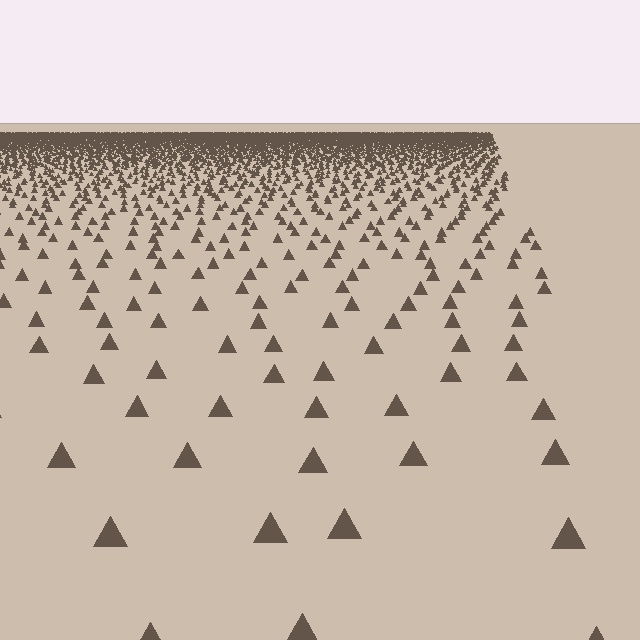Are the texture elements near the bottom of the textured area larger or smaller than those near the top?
Larger. Near the bottom, elements are closer to the viewer and appear at a bigger on-screen size.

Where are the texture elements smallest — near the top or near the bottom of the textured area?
Near the top.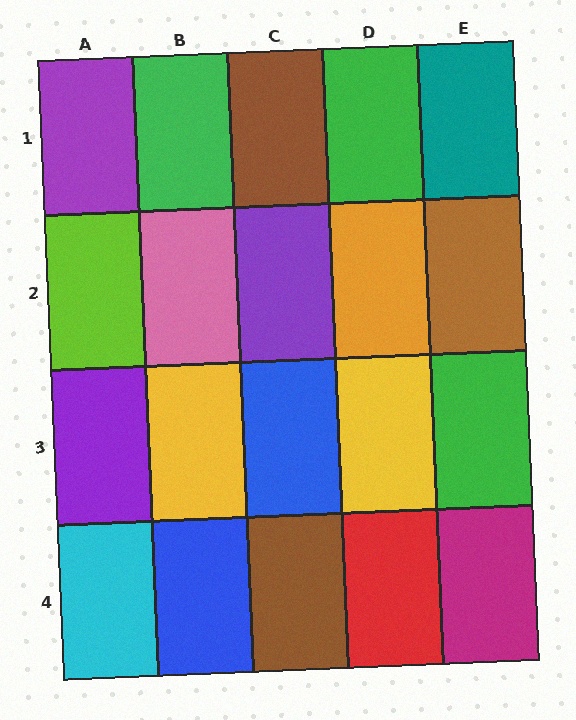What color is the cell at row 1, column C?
Brown.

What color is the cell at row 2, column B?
Pink.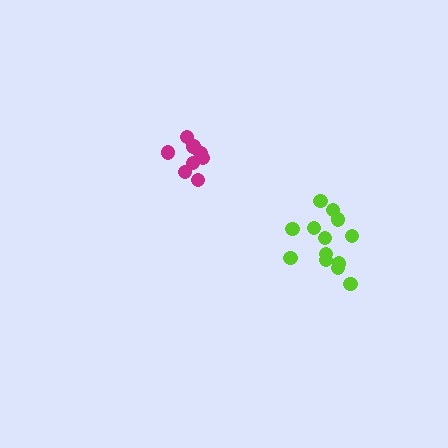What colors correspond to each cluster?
The clusters are colored: lime, magenta.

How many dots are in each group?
Group 1: 13 dots, Group 2: 8 dots (21 total).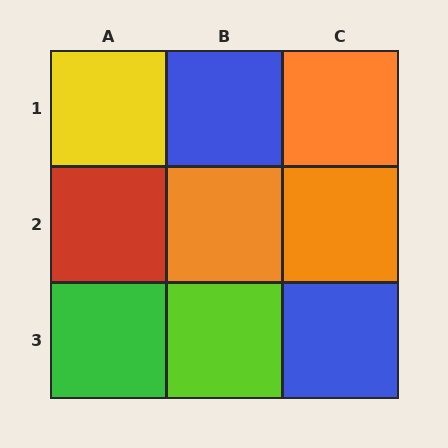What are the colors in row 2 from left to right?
Red, orange, orange.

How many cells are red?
1 cell is red.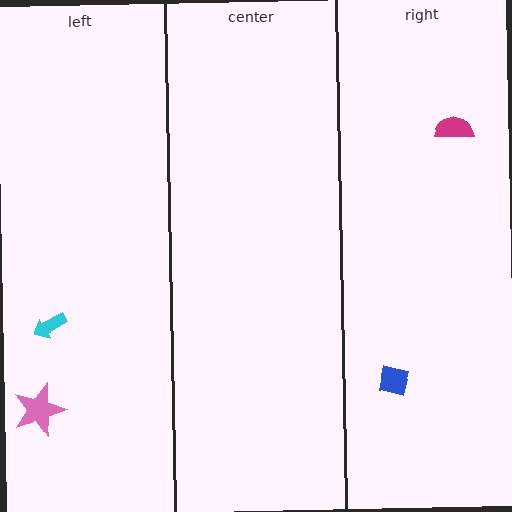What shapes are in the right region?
The blue square, the magenta semicircle.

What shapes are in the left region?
The cyan arrow, the pink star.